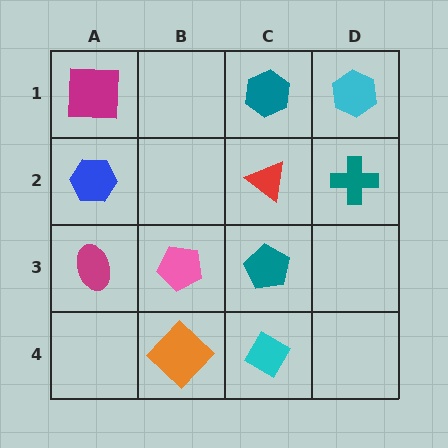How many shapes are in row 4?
2 shapes.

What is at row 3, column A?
A magenta ellipse.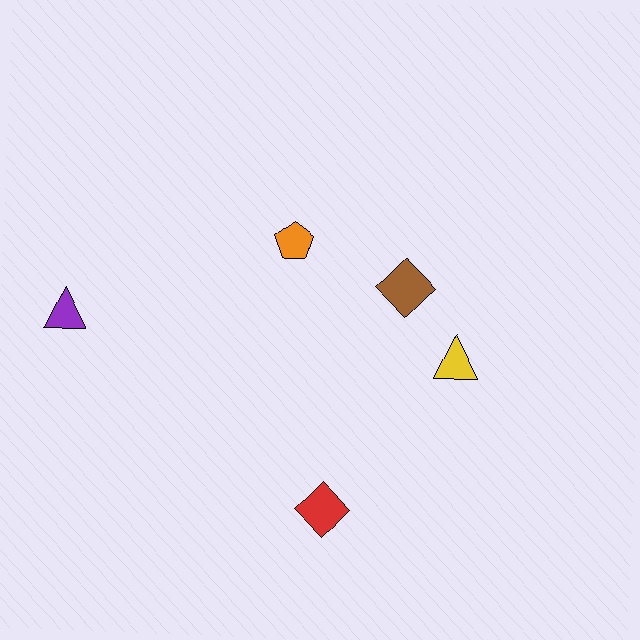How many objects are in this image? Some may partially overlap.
There are 5 objects.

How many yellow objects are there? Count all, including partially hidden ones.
There is 1 yellow object.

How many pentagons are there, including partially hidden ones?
There is 1 pentagon.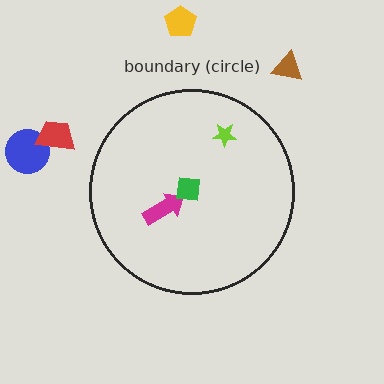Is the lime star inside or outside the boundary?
Inside.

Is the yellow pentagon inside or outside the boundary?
Outside.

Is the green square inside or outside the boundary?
Inside.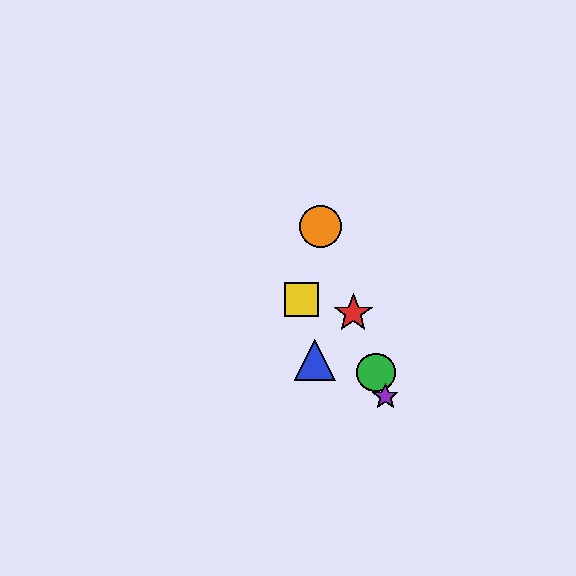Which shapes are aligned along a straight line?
The red star, the green circle, the purple star, the orange circle are aligned along a straight line.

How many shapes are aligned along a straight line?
4 shapes (the red star, the green circle, the purple star, the orange circle) are aligned along a straight line.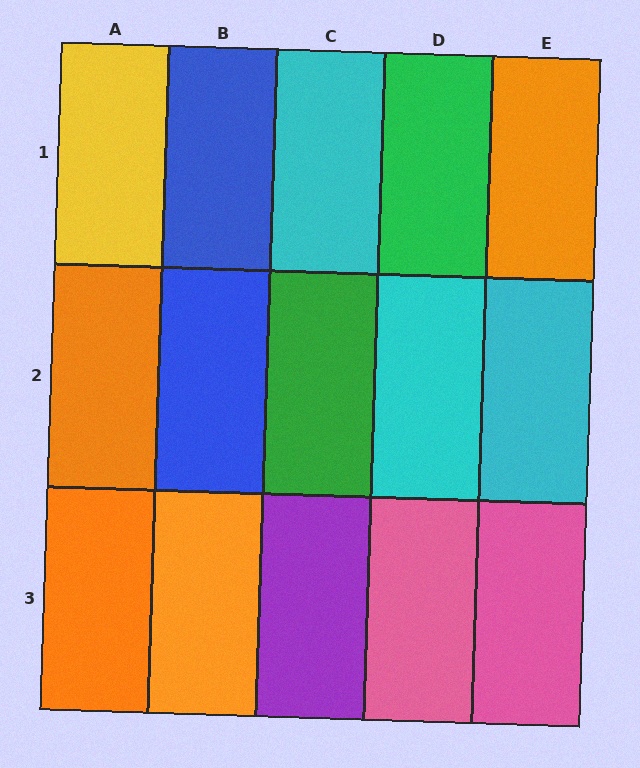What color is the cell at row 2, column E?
Cyan.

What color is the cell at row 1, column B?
Blue.